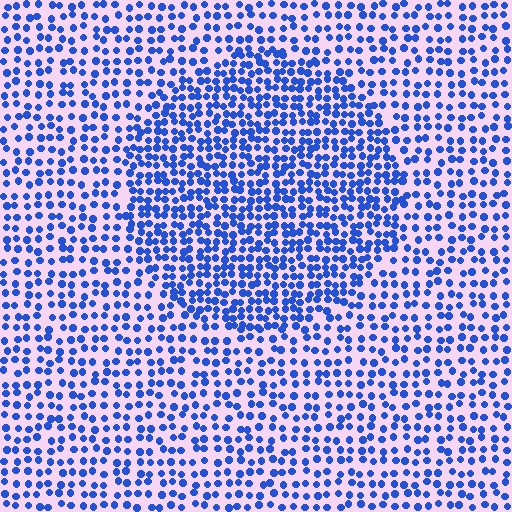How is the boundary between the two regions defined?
The boundary is defined by a change in element density (approximately 1.7x ratio). All elements are the same color, size, and shape.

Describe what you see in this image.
The image contains small blue elements arranged at two different densities. A circle-shaped region is visible where the elements are more densely packed than the surrounding area.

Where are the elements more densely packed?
The elements are more densely packed inside the circle boundary.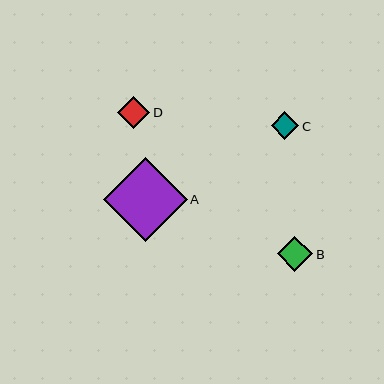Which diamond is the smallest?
Diamond C is the smallest with a size of approximately 28 pixels.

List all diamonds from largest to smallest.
From largest to smallest: A, B, D, C.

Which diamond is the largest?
Diamond A is the largest with a size of approximately 83 pixels.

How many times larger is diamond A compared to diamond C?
Diamond A is approximately 3.0 times the size of diamond C.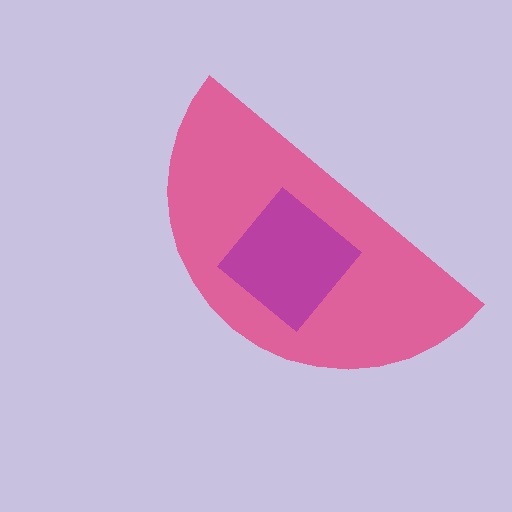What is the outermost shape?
The pink semicircle.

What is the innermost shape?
The magenta diamond.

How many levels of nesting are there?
2.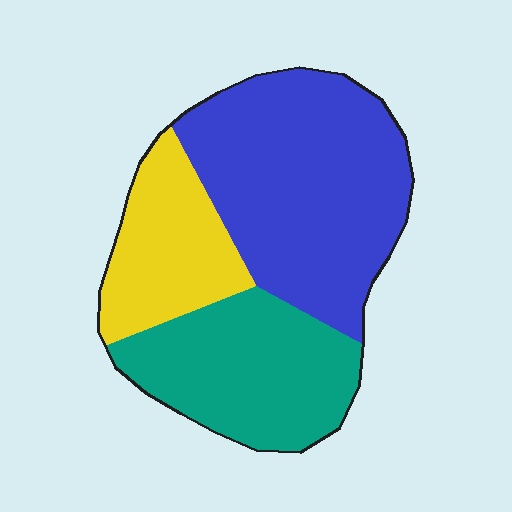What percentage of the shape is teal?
Teal covers about 30% of the shape.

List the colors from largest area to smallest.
From largest to smallest: blue, teal, yellow.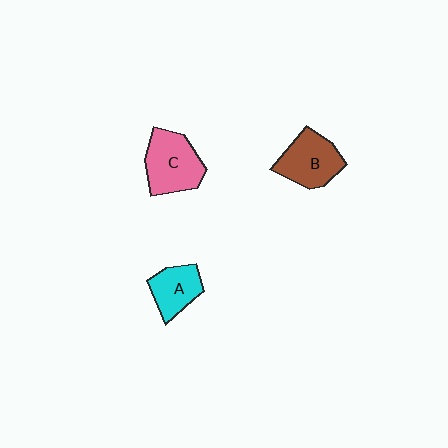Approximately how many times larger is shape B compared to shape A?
Approximately 1.3 times.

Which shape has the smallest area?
Shape A (cyan).